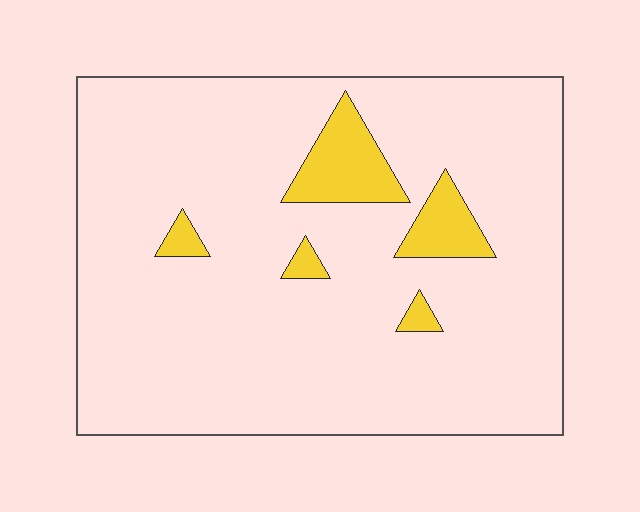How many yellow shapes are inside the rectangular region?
5.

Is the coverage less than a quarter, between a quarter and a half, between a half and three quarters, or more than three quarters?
Less than a quarter.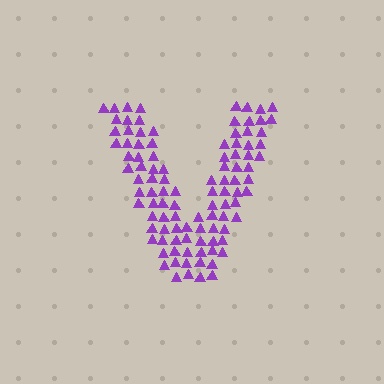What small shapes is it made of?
It is made of small triangles.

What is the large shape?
The large shape is the letter V.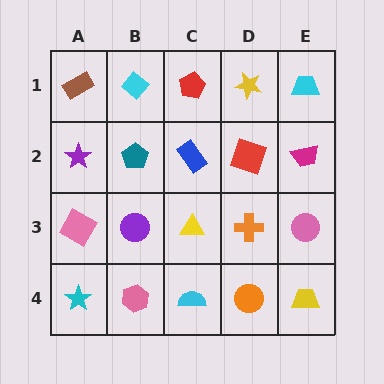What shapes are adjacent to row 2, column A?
A brown rectangle (row 1, column A), a pink square (row 3, column A), a teal pentagon (row 2, column B).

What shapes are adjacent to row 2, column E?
A cyan trapezoid (row 1, column E), a pink circle (row 3, column E), a red square (row 2, column D).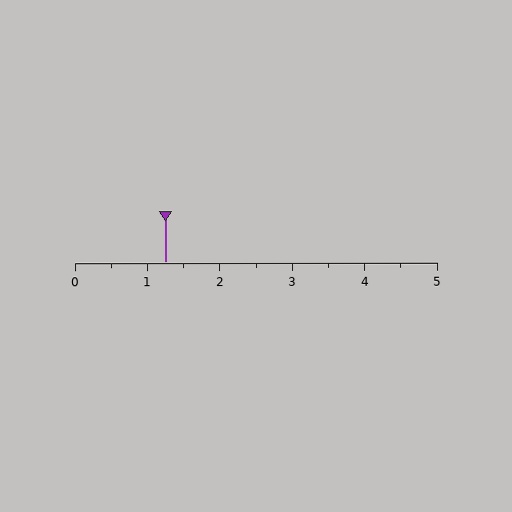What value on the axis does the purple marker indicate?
The marker indicates approximately 1.2.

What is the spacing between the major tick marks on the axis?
The major ticks are spaced 1 apart.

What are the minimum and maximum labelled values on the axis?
The axis runs from 0 to 5.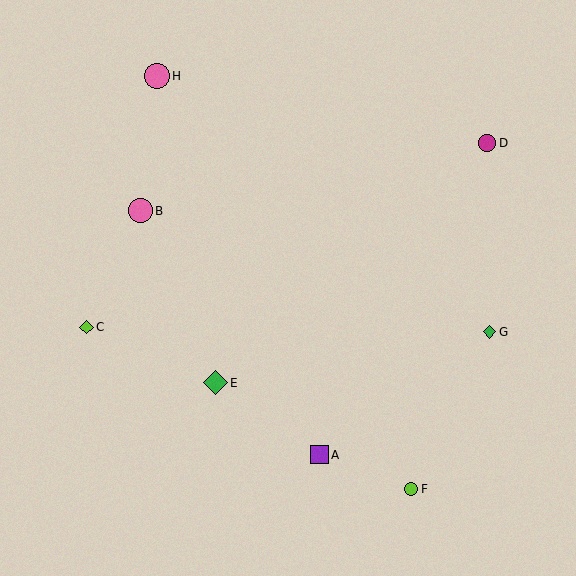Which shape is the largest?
The pink circle (labeled H) is the largest.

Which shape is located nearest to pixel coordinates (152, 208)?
The pink circle (labeled B) at (140, 211) is nearest to that location.